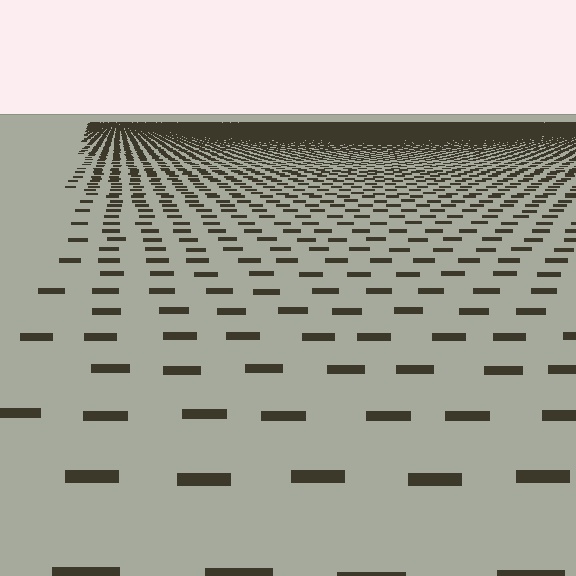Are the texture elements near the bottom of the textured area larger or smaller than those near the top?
Larger. Near the bottom, elements are closer to the viewer and appear at a bigger on-screen size.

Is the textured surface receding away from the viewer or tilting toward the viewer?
The surface is receding away from the viewer. Texture elements get smaller and denser toward the top.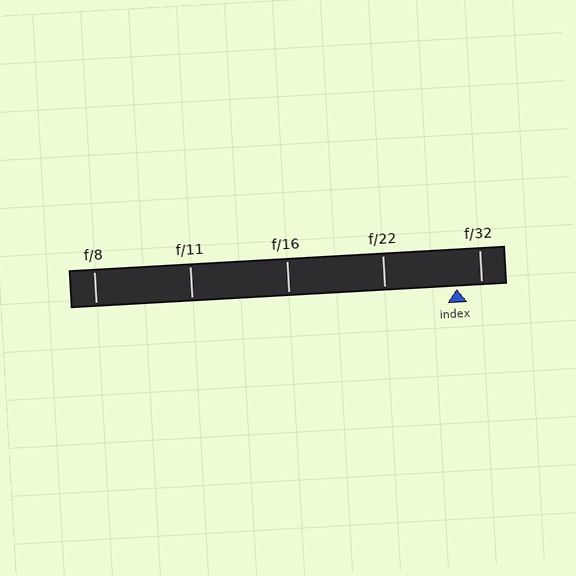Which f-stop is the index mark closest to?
The index mark is closest to f/32.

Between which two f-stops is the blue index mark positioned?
The index mark is between f/22 and f/32.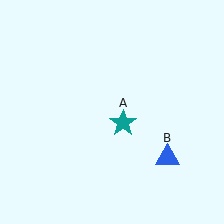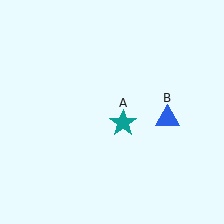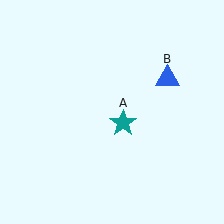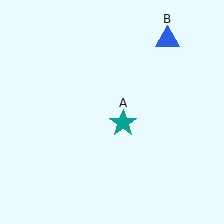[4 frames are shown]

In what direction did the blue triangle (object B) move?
The blue triangle (object B) moved up.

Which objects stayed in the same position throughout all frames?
Teal star (object A) remained stationary.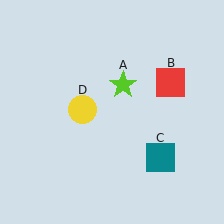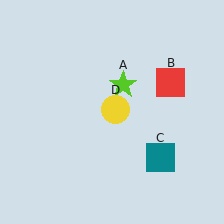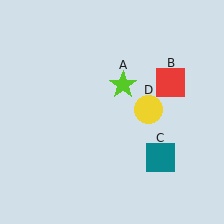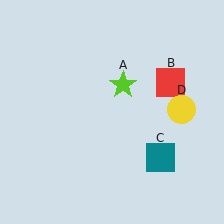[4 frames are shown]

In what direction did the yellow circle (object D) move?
The yellow circle (object D) moved right.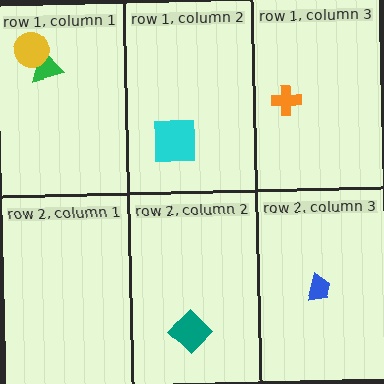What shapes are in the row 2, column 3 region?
The blue trapezoid.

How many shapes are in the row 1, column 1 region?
2.